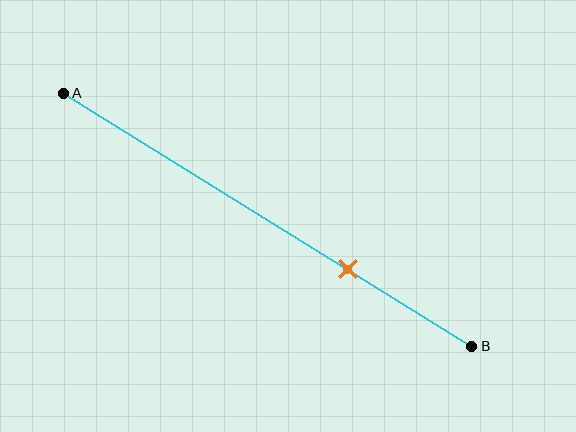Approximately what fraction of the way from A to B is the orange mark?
The orange mark is approximately 70% of the way from A to B.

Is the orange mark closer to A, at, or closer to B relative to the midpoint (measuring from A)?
The orange mark is closer to point B than the midpoint of segment AB.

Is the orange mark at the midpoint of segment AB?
No, the mark is at about 70% from A, not at the 50% midpoint.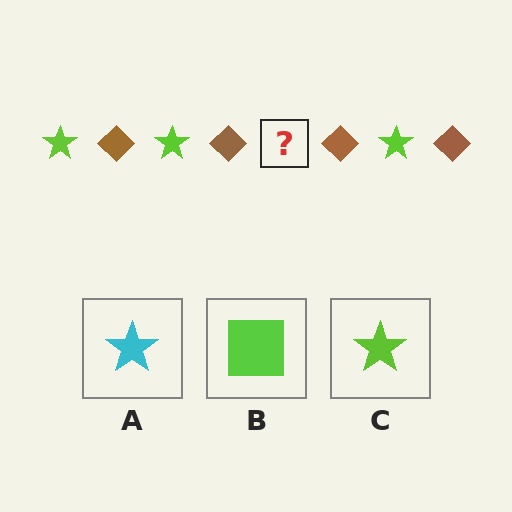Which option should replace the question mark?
Option C.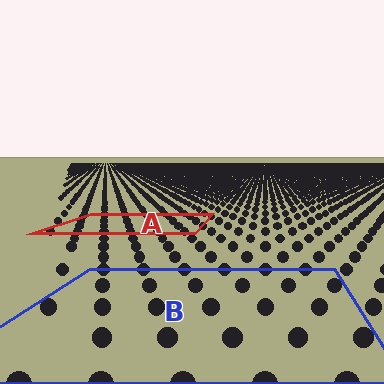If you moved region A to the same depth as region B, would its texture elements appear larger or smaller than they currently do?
They would appear larger. At a closer depth, the same texture elements are projected at a bigger on-screen size.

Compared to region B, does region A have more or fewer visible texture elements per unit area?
Region A has more texture elements per unit area — they are packed more densely because it is farther away.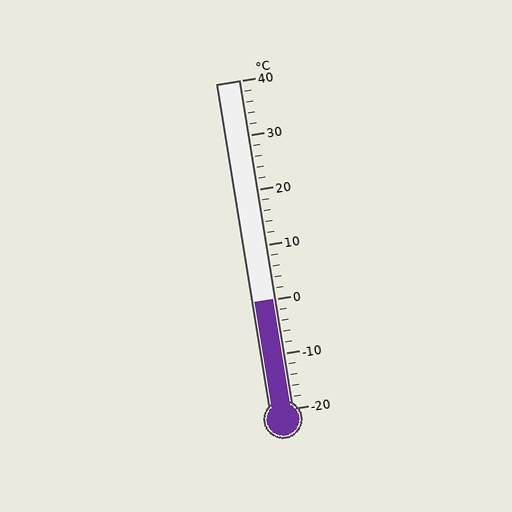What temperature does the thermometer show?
The thermometer shows approximately 0°C.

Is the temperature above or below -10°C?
The temperature is above -10°C.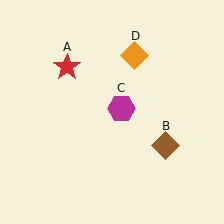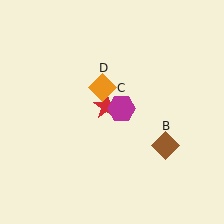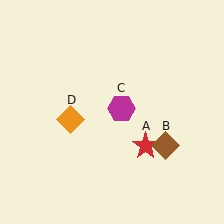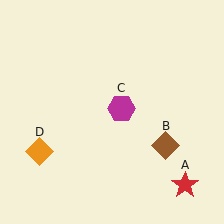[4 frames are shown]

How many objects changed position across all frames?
2 objects changed position: red star (object A), orange diamond (object D).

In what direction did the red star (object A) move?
The red star (object A) moved down and to the right.